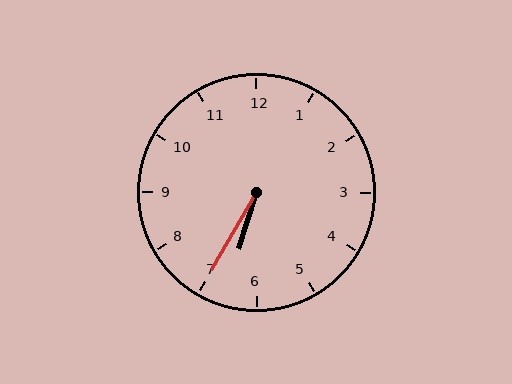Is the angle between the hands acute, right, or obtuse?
It is acute.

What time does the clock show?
6:35.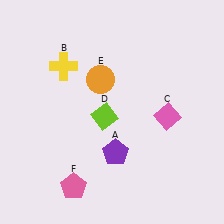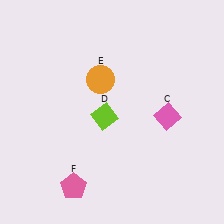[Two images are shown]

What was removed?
The yellow cross (B), the purple pentagon (A) were removed in Image 2.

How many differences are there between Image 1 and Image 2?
There are 2 differences between the two images.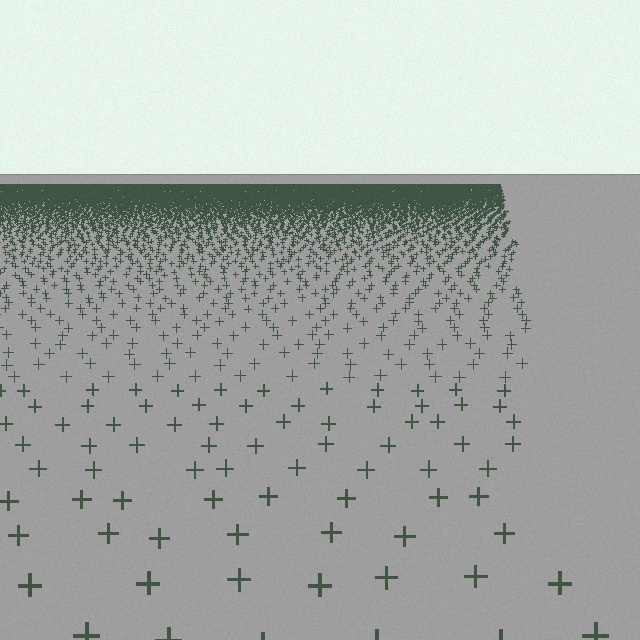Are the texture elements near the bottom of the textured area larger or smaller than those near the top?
Larger. Near the bottom, elements are closer to the viewer and appear at a bigger on-screen size.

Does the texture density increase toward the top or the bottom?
Density increases toward the top.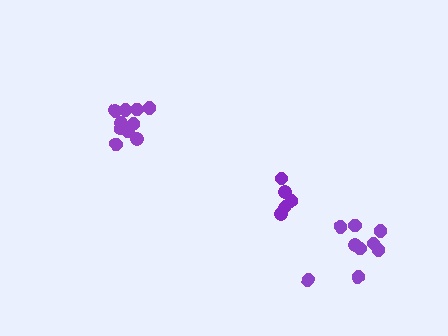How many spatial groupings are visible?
There are 3 spatial groupings.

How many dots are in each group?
Group 1: 11 dots, Group 2: 5 dots, Group 3: 9 dots (25 total).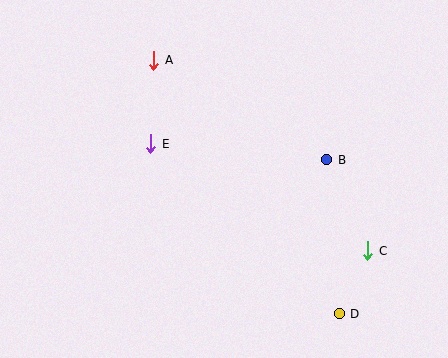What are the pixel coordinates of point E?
Point E is at (151, 144).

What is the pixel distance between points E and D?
The distance between E and D is 254 pixels.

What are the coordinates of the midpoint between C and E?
The midpoint between C and E is at (259, 197).